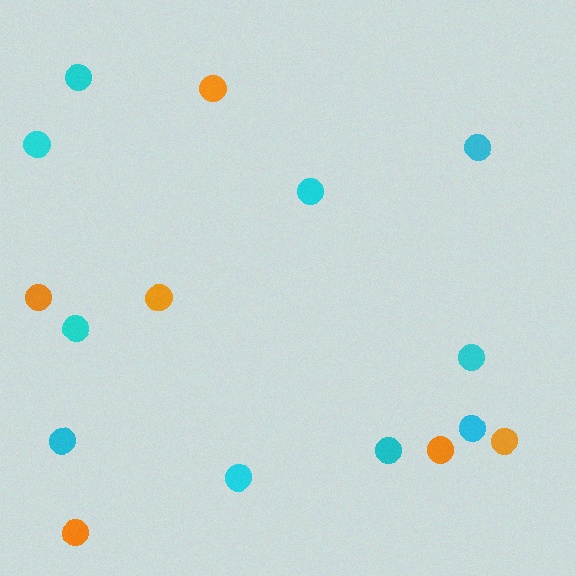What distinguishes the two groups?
There are 2 groups: one group of cyan circles (10) and one group of orange circles (6).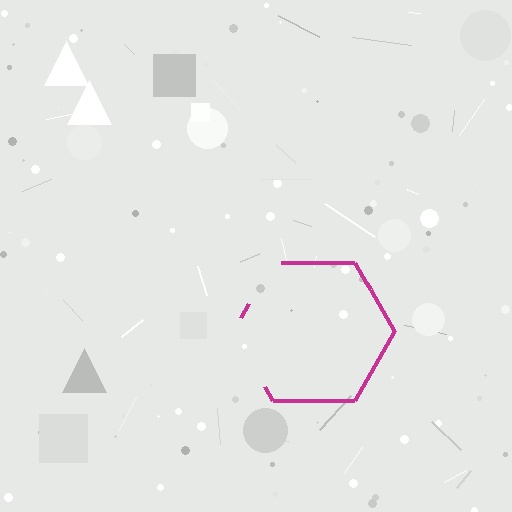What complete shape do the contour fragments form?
The contour fragments form a hexagon.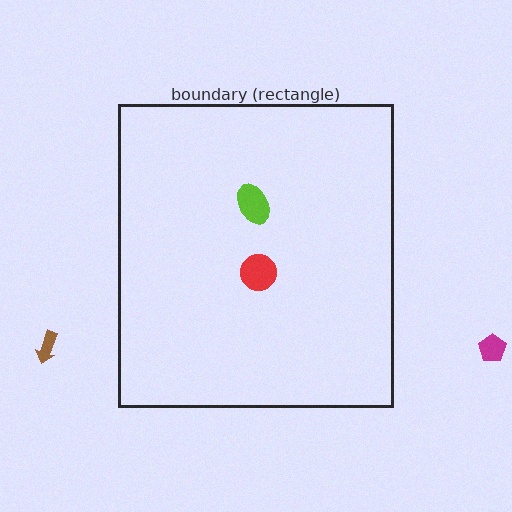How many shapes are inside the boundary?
2 inside, 2 outside.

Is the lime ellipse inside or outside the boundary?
Inside.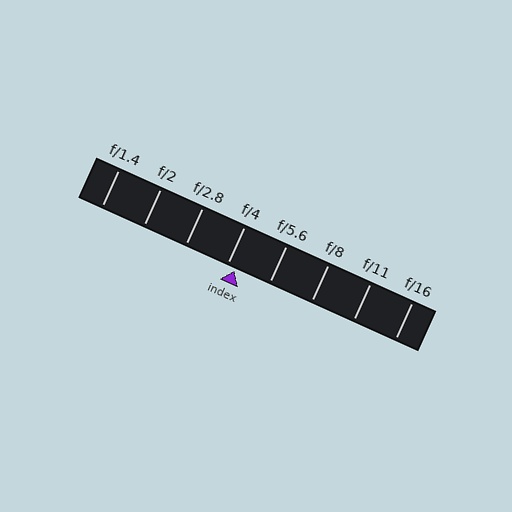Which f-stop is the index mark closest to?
The index mark is closest to f/4.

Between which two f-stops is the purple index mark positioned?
The index mark is between f/4 and f/5.6.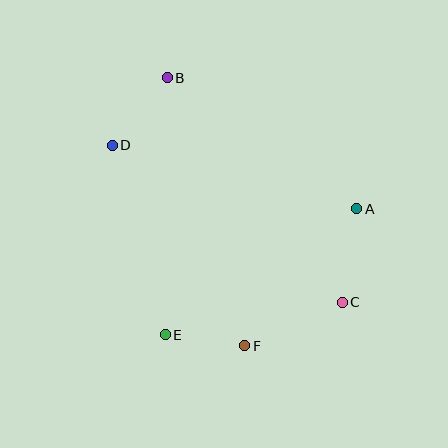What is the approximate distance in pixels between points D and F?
The distance between D and F is approximately 240 pixels.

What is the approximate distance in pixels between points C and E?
The distance between C and E is approximately 180 pixels.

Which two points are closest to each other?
Points E and F are closest to each other.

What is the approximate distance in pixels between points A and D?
The distance between A and D is approximately 252 pixels.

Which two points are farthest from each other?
Points B and C are farthest from each other.